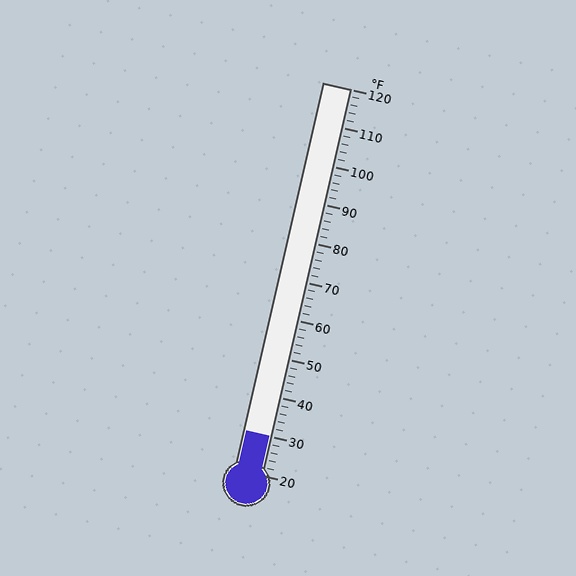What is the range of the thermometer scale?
The thermometer scale ranges from 20°F to 120°F.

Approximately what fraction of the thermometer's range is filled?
The thermometer is filled to approximately 10% of its range.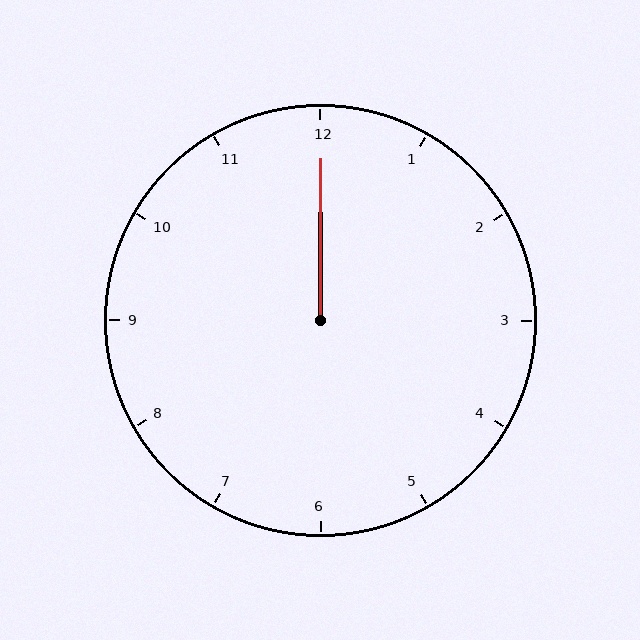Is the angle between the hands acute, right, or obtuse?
It is acute.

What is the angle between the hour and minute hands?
Approximately 0 degrees.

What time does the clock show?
12:00.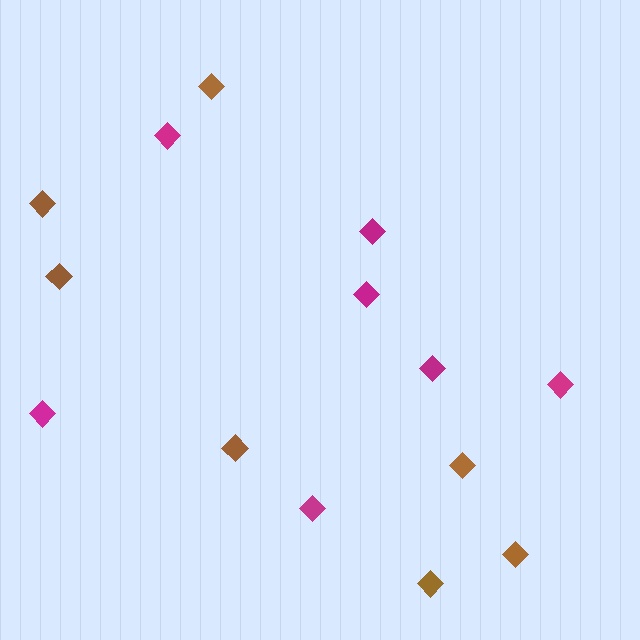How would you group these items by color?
There are 2 groups: one group of brown diamonds (7) and one group of magenta diamonds (7).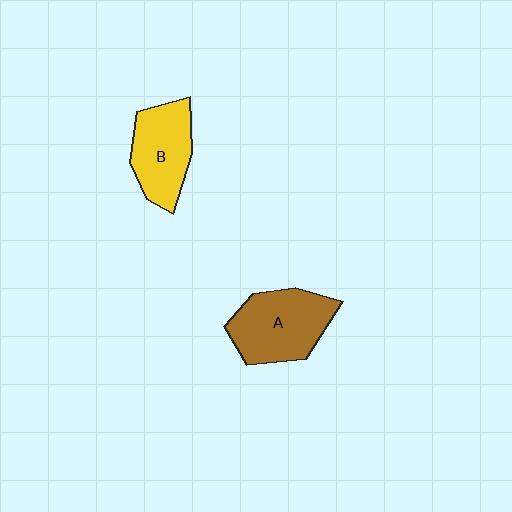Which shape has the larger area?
Shape A (brown).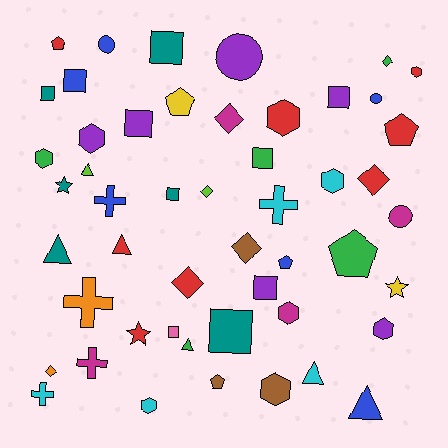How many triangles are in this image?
There are 6 triangles.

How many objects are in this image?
There are 50 objects.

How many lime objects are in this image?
There are 2 lime objects.